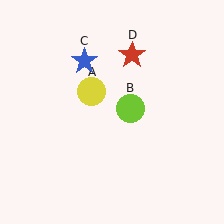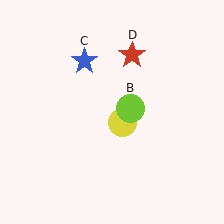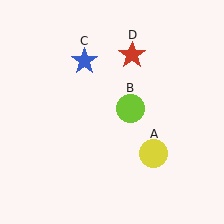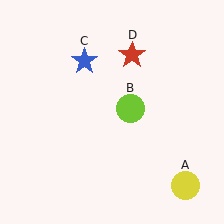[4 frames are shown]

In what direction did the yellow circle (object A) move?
The yellow circle (object A) moved down and to the right.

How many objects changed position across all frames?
1 object changed position: yellow circle (object A).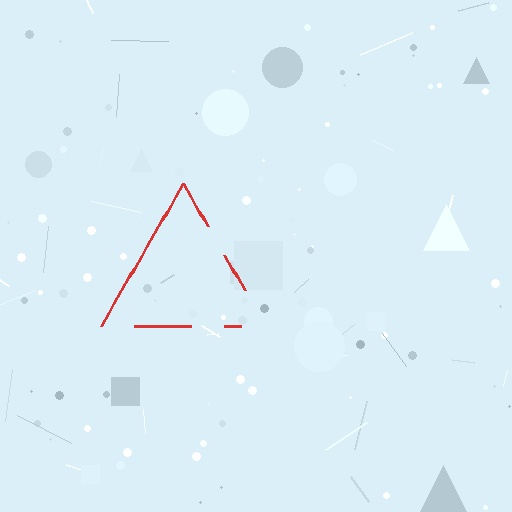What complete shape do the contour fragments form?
The contour fragments form a triangle.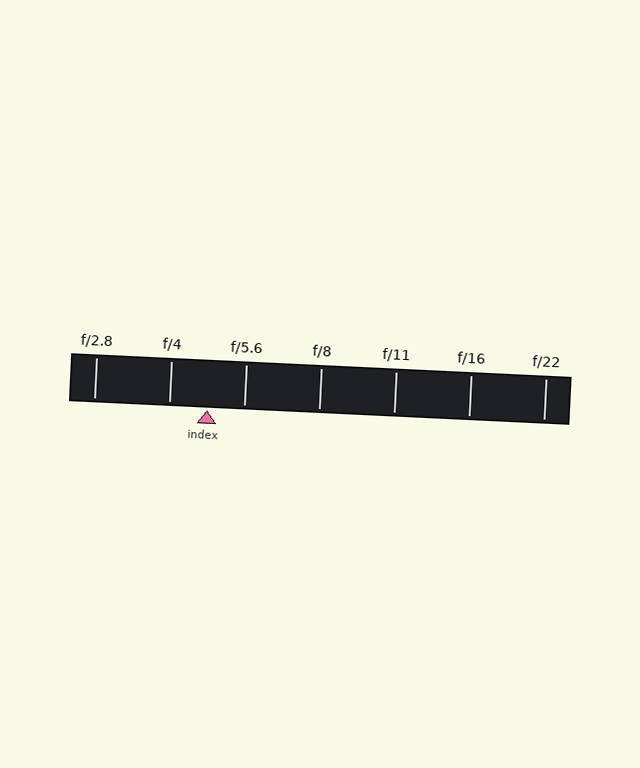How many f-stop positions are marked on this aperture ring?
There are 7 f-stop positions marked.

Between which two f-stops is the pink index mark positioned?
The index mark is between f/4 and f/5.6.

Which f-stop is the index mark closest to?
The index mark is closest to f/5.6.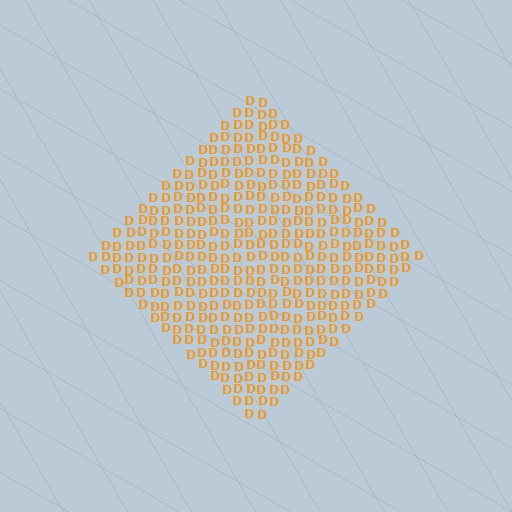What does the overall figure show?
The overall figure shows a diamond.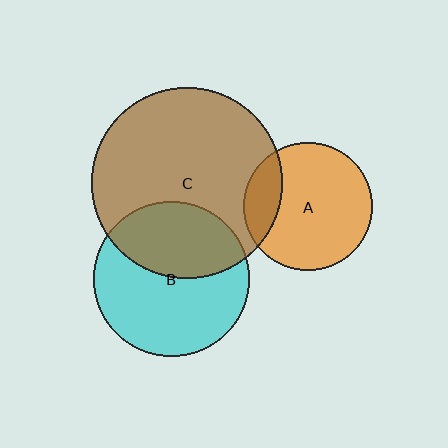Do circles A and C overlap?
Yes.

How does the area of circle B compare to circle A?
Approximately 1.5 times.